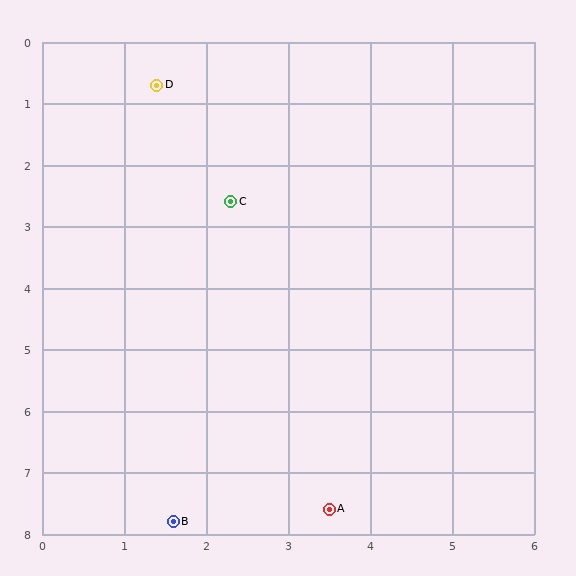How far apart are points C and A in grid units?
Points C and A are about 5.1 grid units apart.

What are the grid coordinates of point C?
Point C is at approximately (2.3, 2.6).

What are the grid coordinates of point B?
Point B is at approximately (1.6, 7.8).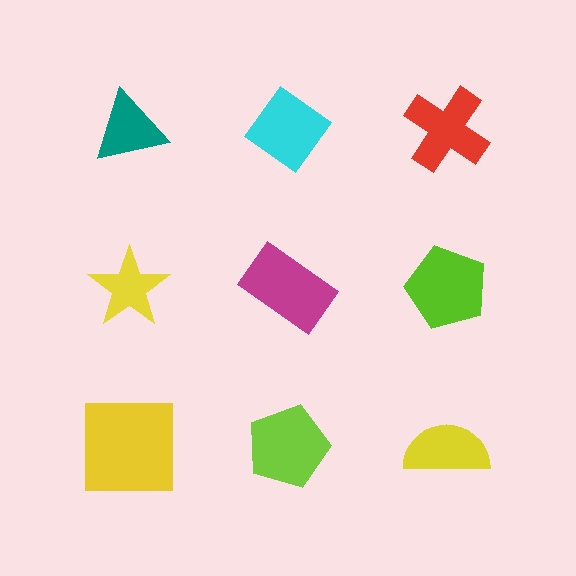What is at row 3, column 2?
A lime pentagon.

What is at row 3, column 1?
A yellow square.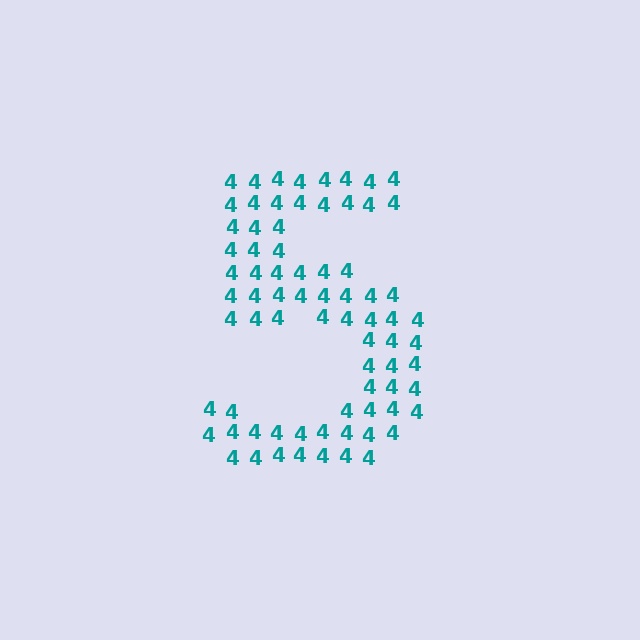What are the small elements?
The small elements are digit 4's.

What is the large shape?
The large shape is the digit 5.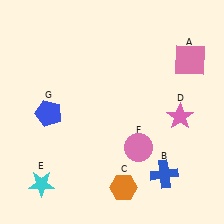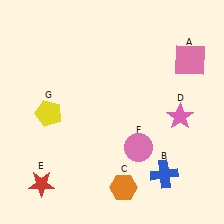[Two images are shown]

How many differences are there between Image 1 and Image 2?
There are 2 differences between the two images.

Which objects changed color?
E changed from cyan to red. G changed from blue to yellow.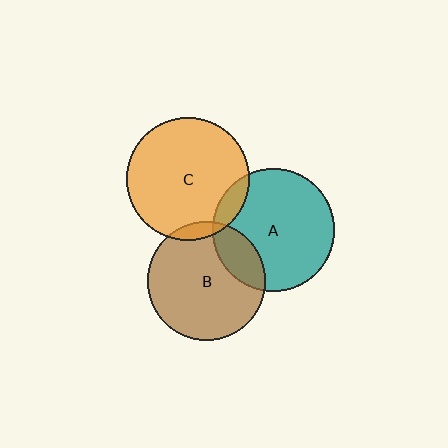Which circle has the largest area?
Circle C (orange).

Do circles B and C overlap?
Yes.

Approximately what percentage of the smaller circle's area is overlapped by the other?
Approximately 5%.